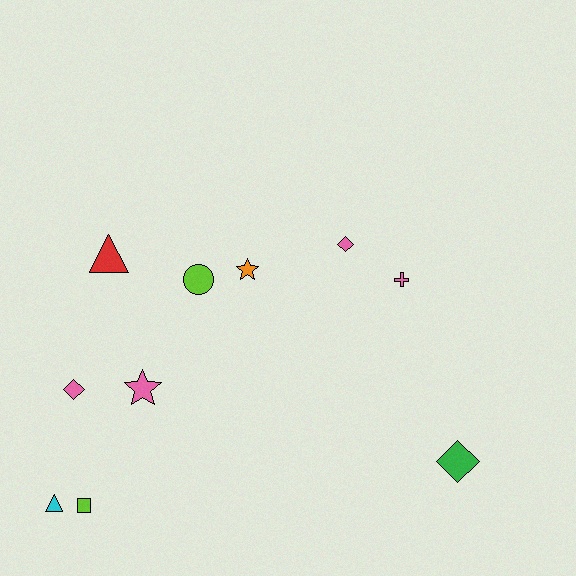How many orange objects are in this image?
There is 1 orange object.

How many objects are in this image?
There are 10 objects.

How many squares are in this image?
There is 1 square.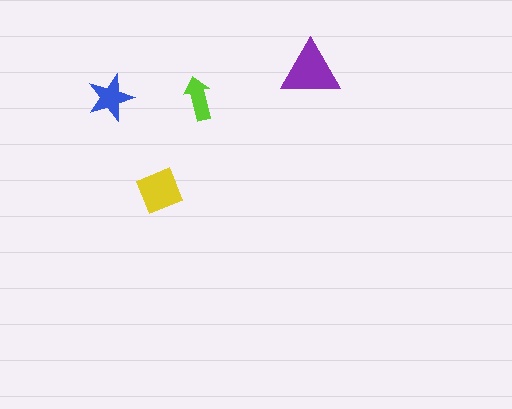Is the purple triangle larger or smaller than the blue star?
Larger.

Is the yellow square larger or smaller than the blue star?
Larger.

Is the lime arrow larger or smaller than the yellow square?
Smaller.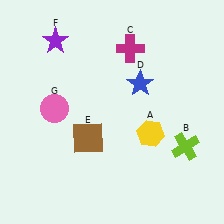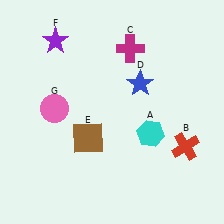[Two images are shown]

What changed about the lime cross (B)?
In Image 1, B is lime. In Image 2, it changed to red.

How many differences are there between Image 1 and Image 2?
There are 2 differences between the two images.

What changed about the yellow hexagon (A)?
In Image 1, A is yellow. In Image 2, it changed to cyan.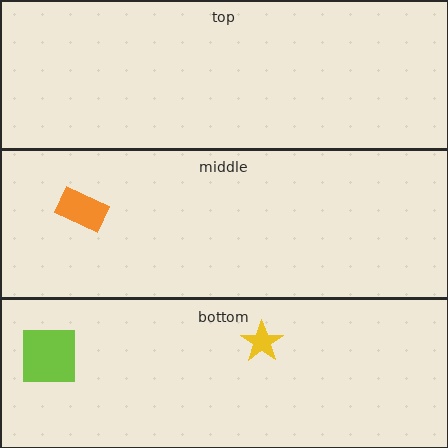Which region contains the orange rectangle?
The middle region.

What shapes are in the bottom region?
The lime square, the yellow star.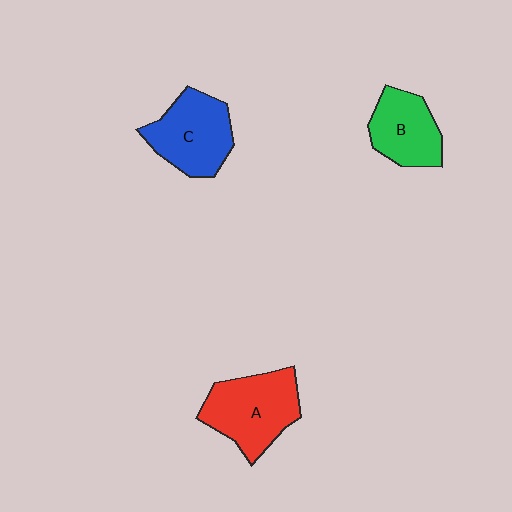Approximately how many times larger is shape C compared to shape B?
Approximately 1.2 times.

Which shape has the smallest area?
Shape B (green).